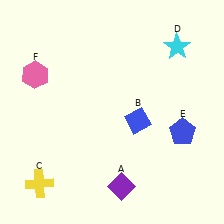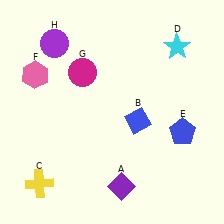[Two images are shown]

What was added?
A magenta circle (G), a purple circle (H) were added in Image 2.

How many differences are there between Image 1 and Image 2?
There are 2 differences between the two images.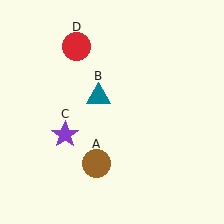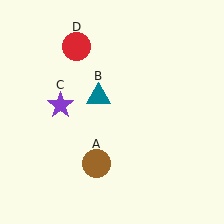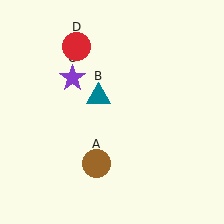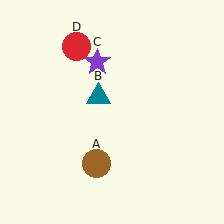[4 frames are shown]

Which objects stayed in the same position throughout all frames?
Brown circle (object A) and teal triangle (object B) and red circle (object D) remained stationary.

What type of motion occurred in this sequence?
The purple star (object C) rotated clockwise around the center of the scene.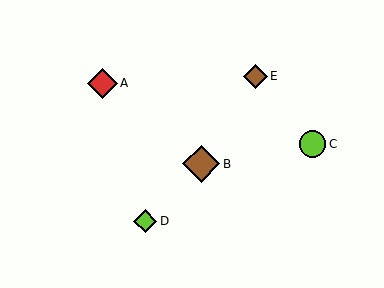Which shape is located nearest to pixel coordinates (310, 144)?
The lime circle (labeled C) at (312, 144) is nearest to that location.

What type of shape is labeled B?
Shape B is a brown diamond.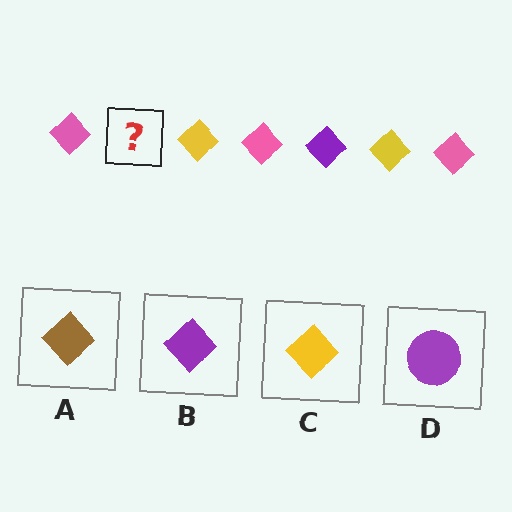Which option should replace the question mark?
Option B.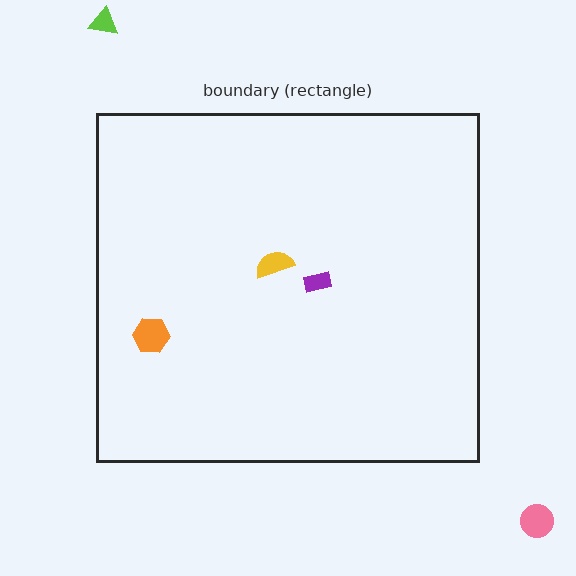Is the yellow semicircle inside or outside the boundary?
Inside.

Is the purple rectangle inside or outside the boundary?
Inside.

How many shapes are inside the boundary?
3 inside, 2 outside.